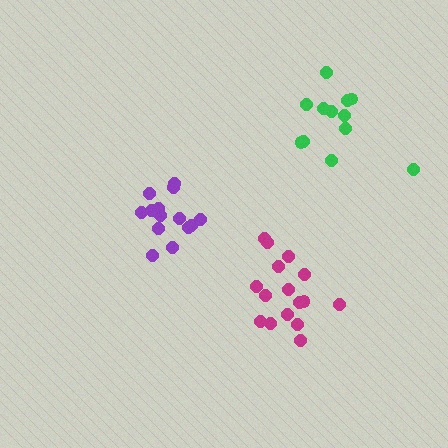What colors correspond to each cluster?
The clusters are colored: purple, magenta, green.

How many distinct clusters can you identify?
There are 3 distinct clusters.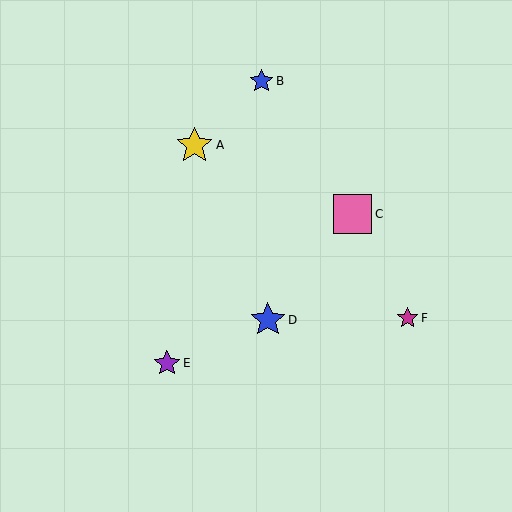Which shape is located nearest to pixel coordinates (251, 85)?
The blue star (labeled B) at (262, 81) is nearest to that location.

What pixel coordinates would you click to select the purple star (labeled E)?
Click at (167, 363) to select the purple star E.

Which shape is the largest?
The pink square (labeled C) is the largest.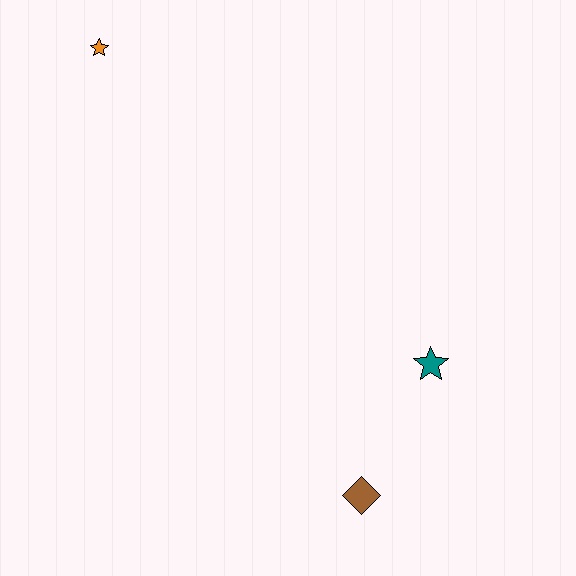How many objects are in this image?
There are 3 objects.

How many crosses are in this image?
There are no crosses.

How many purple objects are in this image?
There are no purple objects.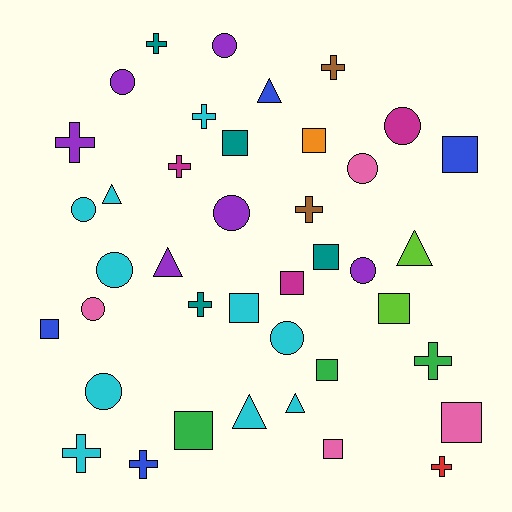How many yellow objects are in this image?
There are no yellow objects.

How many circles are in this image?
There are 11 circles.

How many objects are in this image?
There are 40 objects.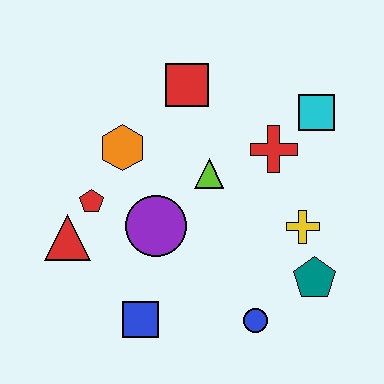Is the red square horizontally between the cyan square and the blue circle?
No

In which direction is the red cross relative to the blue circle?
The red cross is above the blue circle.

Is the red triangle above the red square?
No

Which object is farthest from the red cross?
The red triangle is farthest from the red cross.